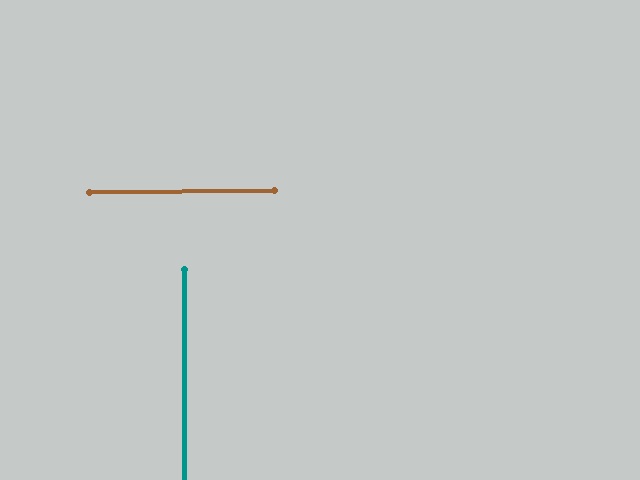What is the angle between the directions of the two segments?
Approximately 89 degrees.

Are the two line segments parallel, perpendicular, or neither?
Perpendicular — they meet at approximately 89°.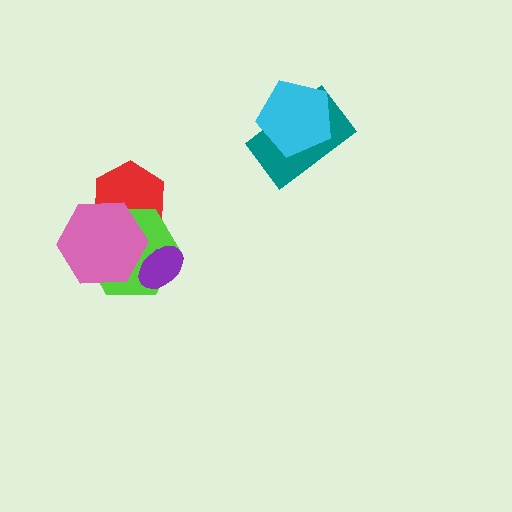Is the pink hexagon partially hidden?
Yes, it is partially covered by another shape.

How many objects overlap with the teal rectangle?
1 object overlaps with the teal rectangle.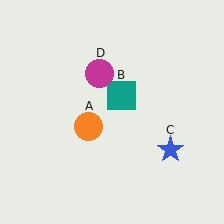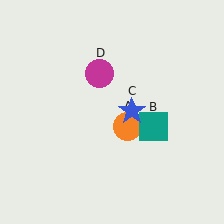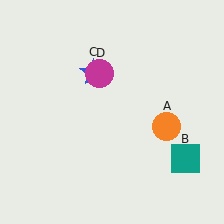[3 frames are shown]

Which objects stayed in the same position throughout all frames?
Magenta circle (object D) remained stationary.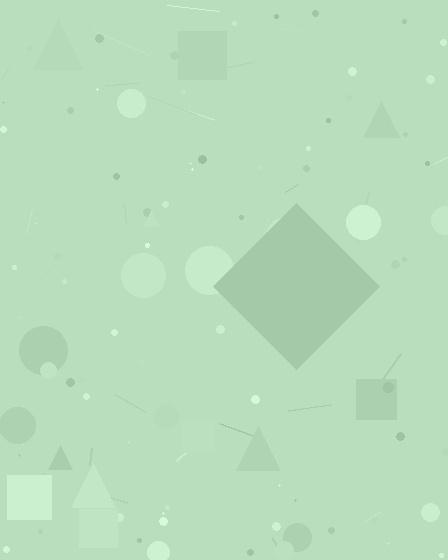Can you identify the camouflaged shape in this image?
The camouflaged shape is a diamond.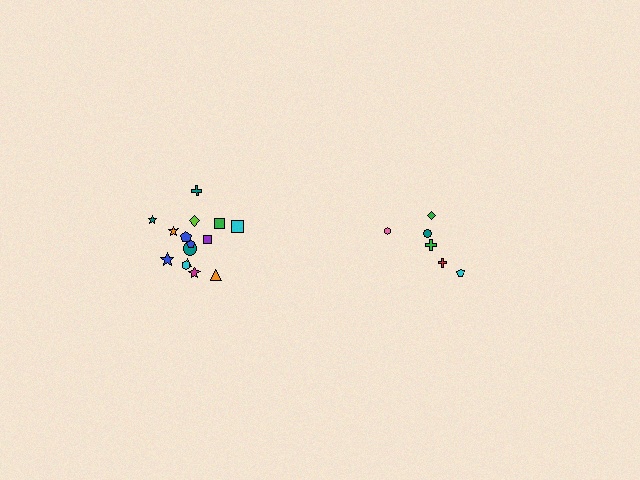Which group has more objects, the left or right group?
The left group.